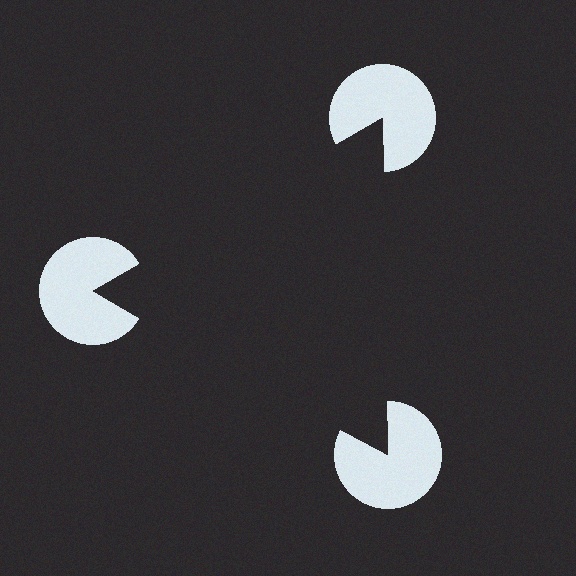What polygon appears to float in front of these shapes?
An illusory triangle — its edges are inferred from the aligned wedge cuts in the pac-man discs, not physically drawn.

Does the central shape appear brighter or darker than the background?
It typically appears slightly darker than the background, even though no actual brightness change is drawn.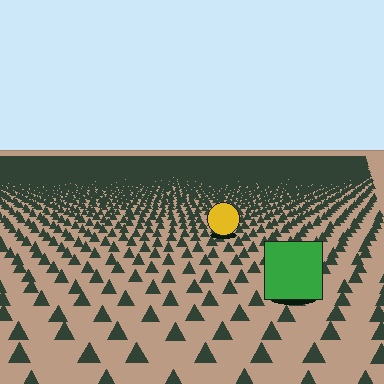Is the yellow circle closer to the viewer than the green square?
No. The green square is closer — you can tell from the texture gradient: the ground texture is coarser near it.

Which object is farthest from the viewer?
The yellow circle is farthest from the viewer. It appears smaller and the ground texture around it is denser.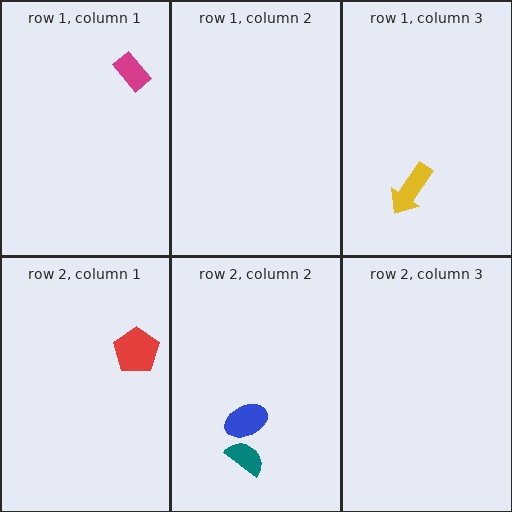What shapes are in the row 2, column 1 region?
The red pentagon.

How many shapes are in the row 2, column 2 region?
2.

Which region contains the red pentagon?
The row 2, column 1 region.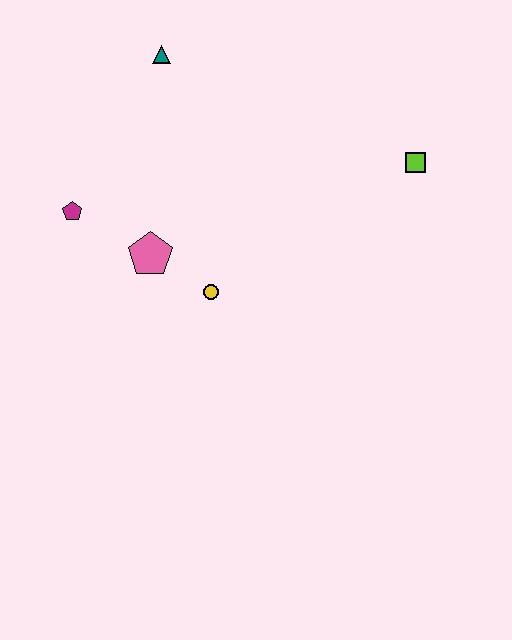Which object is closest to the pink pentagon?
The yellow circle is closest to the pink pentagon.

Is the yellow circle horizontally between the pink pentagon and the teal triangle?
No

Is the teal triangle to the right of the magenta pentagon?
Yes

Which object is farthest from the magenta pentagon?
The lime square is farthest from the magenta pentagon.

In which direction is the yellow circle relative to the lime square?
The yellow circle is to the left of the lime square.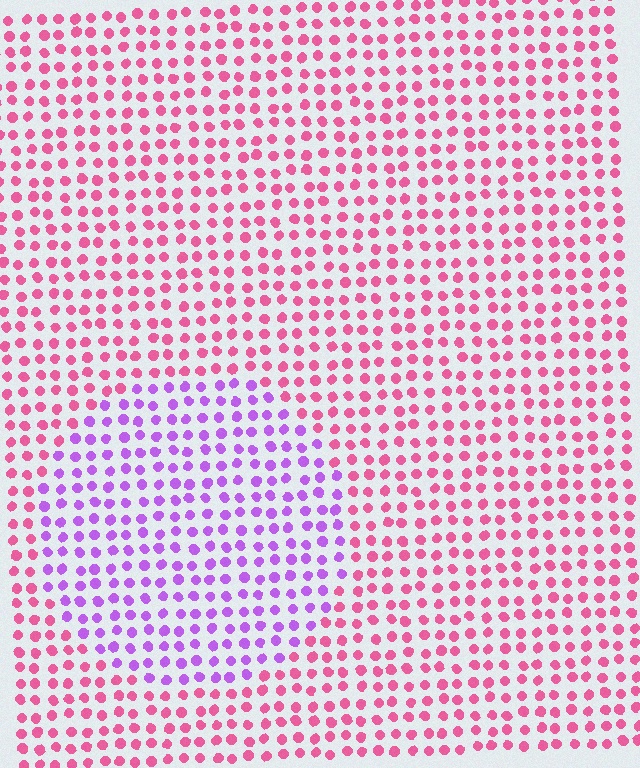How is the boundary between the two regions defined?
The boundary is defined purely by a slight shift in hue (about 51 degrees). Spacing, size, and orientation are identical on both sides.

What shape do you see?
I see a circle.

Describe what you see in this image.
The image is filled with small pink elements in a uniform arrangement. A circle-shaped region is visible where the elements are tinted to a slightly different hue, forming a subtle color boundary.